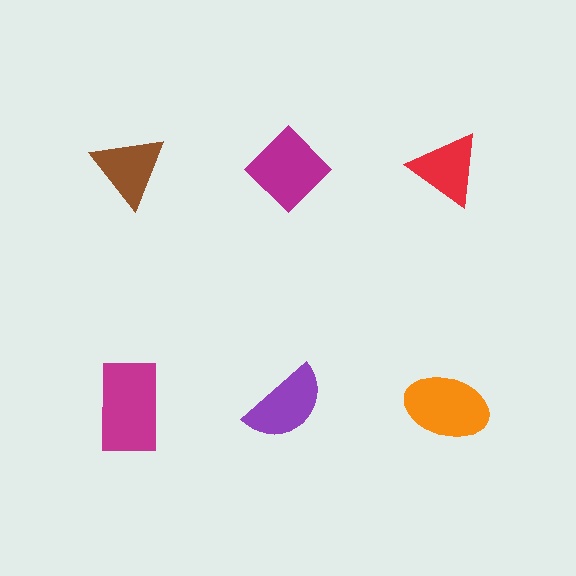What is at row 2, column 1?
A magenta rectangle.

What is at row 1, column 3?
A red triangle.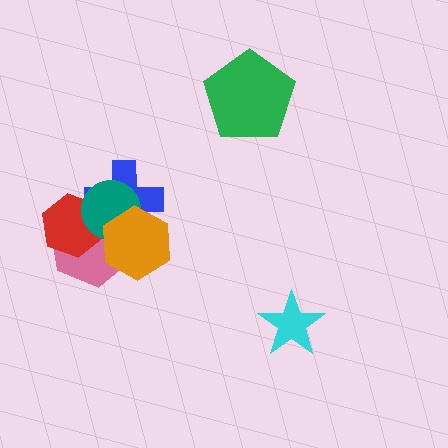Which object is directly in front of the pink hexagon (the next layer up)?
The blue cross is directly in front of the pink hexagon.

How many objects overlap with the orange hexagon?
3 objects overlap with the orange hexagon.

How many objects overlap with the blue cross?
4 objects overlap with the blue cross.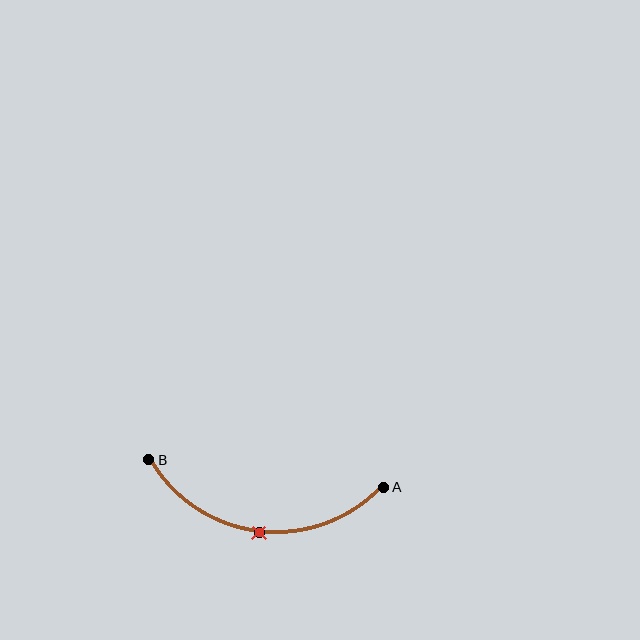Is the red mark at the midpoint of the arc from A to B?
Yes. The red mark lies on the arc at equal arc-length from both A and B — it is the arc midpoint.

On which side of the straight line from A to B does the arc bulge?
The arc bulges below the straight line connecting A and B.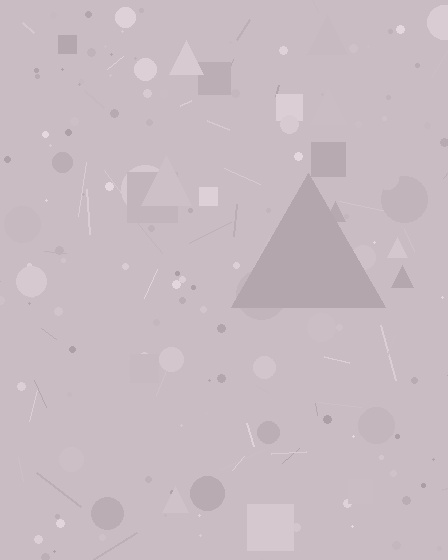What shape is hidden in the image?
A triangle is hidden in the image.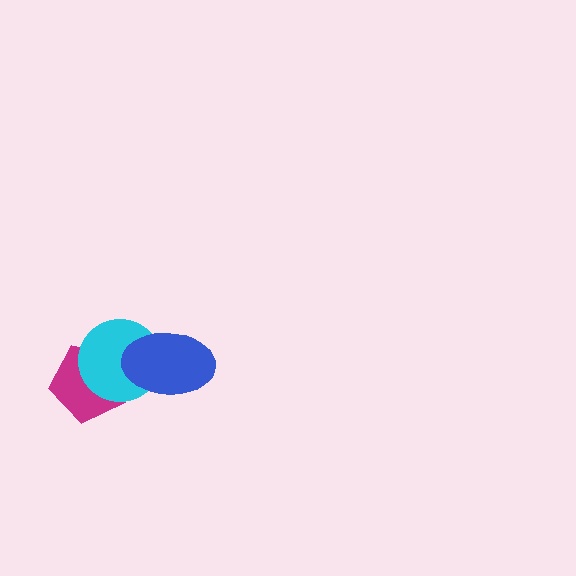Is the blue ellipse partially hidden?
No, no other shape covers it.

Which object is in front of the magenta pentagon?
The cyan circle is in front of the magenta pentagon.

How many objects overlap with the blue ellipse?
1 object overlaps with the blue ellipse.